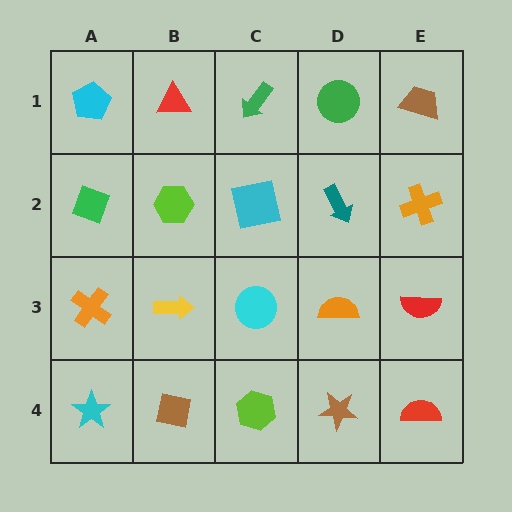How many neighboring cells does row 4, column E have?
2.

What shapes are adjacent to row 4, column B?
A yellow arrow (row 3, column B), a cyan star (row 4, column A), a lime hexagon (row 4, column C).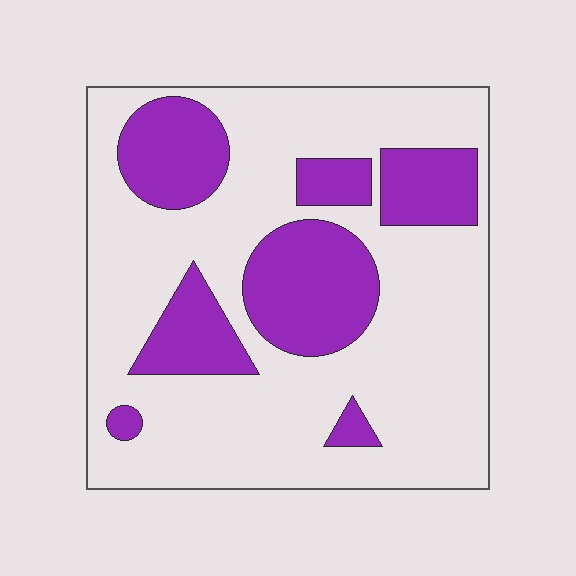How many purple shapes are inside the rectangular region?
7.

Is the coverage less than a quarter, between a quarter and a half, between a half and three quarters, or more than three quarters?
Between a quarter and a half.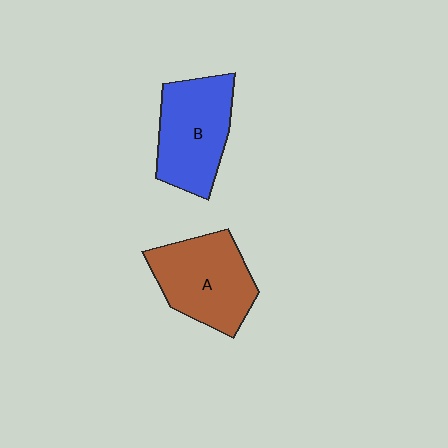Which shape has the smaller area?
Shape B (blue).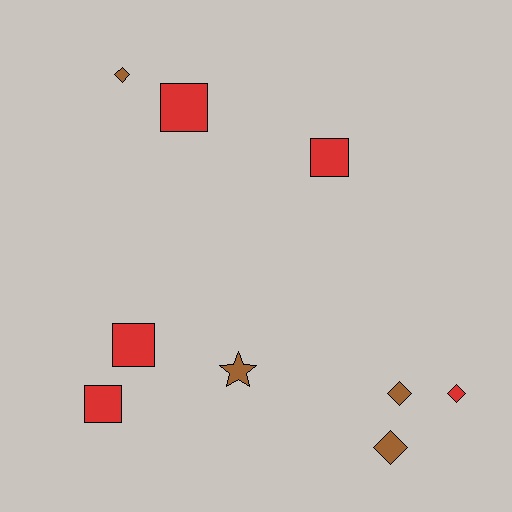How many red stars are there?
There are no red stars.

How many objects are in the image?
There are 9 objects.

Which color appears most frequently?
Red, with 5 objects.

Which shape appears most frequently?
Diamond, with 4 objects.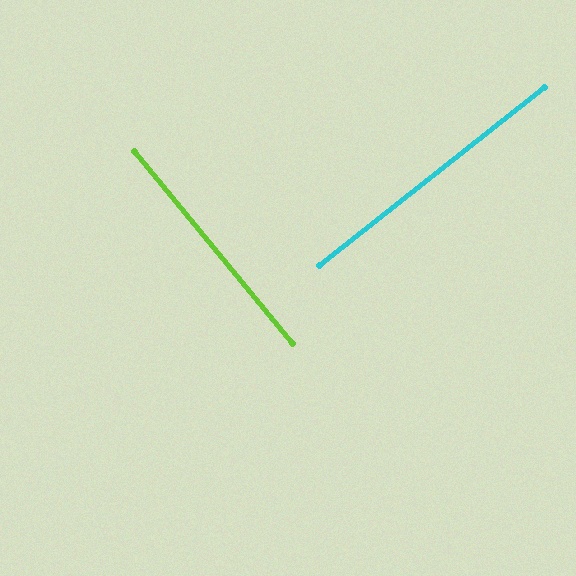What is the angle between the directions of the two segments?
Approximately 89 degrees.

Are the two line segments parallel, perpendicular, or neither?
Perpendicular — they meet at approximately 89°.